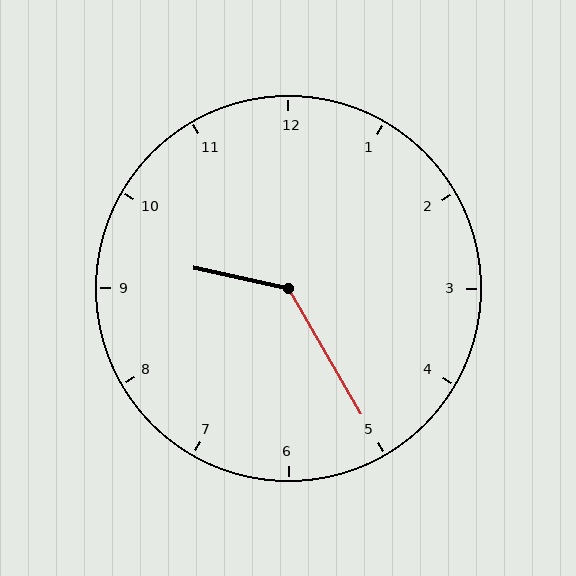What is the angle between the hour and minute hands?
Approximately 132 degrees.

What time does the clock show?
9:25.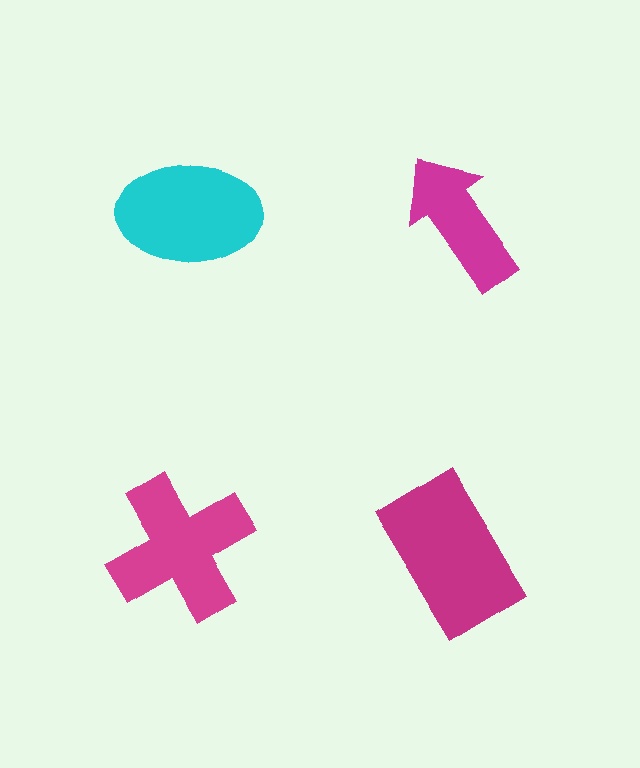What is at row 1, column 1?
A cyan ellipse.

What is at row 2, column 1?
A magenta cross.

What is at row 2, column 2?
A magenta rectangle.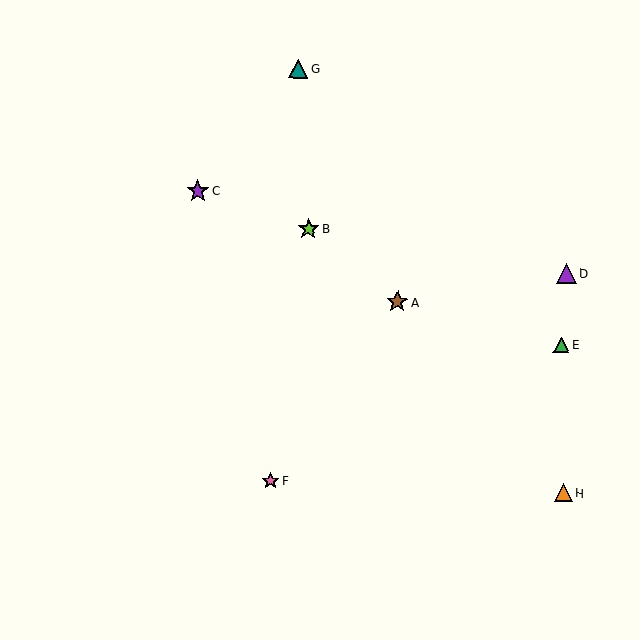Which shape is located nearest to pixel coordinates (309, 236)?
The lime star (labeled B) at (308, 229) is nearest to that location.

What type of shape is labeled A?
Shape A is a brown star.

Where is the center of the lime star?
The center of the lime star is at (308, 229).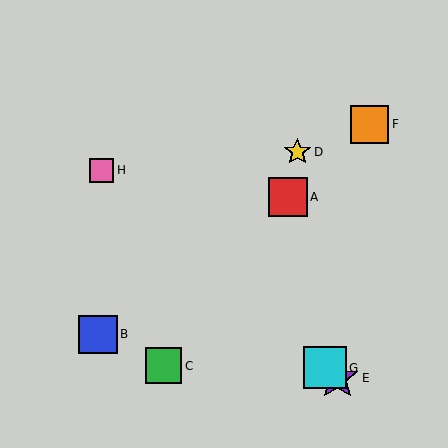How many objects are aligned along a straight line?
3 objects (E, G, H) are aligned along a straight line.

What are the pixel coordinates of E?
Object E is at (337, 378).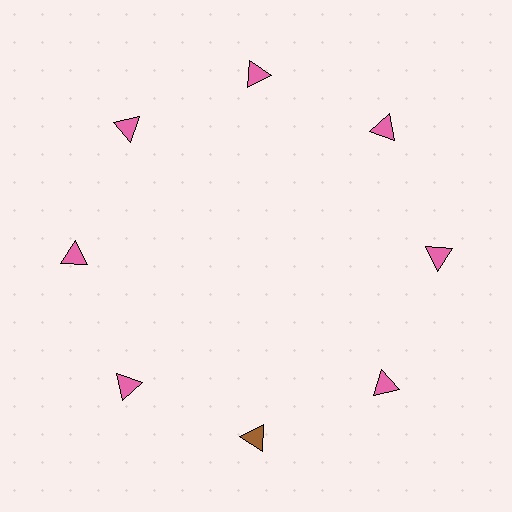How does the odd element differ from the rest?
It has a different color: brown instead of pink.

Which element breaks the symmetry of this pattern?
The brown triangle at roughly the 6 o'clock position breaks the symmetry. All other shapes are pink triangles.